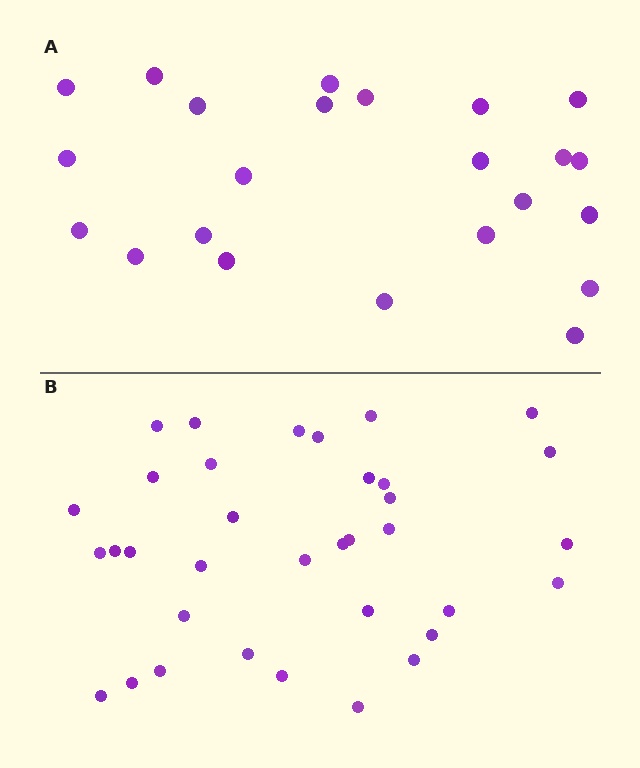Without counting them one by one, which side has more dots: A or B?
Region B (the bottom region) has more dots.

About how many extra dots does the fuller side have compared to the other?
Region B has roughly 12 or so more dots than region A.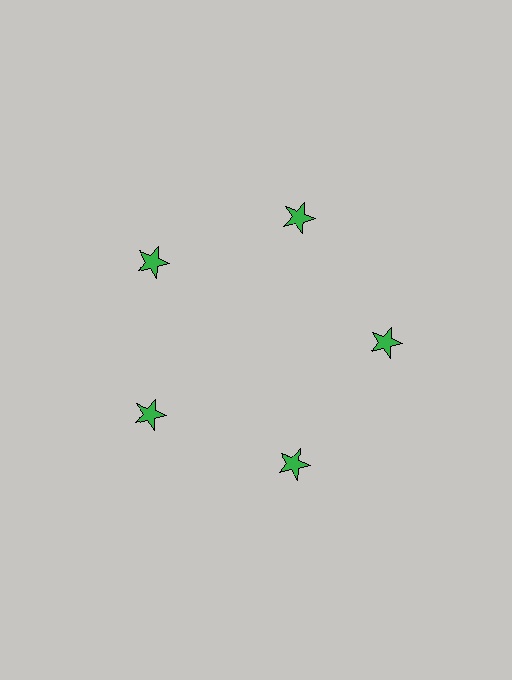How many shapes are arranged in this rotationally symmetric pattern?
There are 5 shapes, arranged in 5 groups of 1.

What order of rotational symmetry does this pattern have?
This pattern has 5-fold rotational symmetry.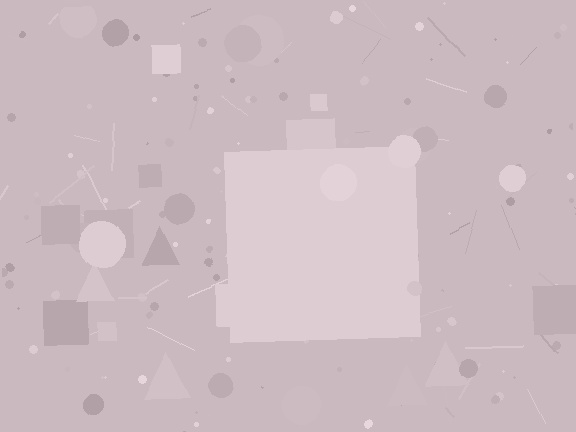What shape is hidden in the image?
A square is hidden in the image.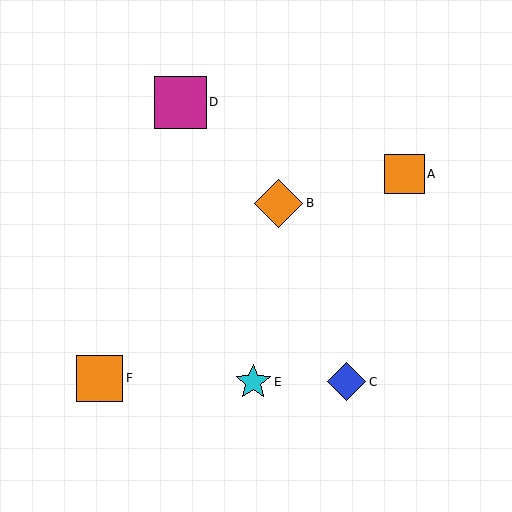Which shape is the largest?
The magenta square (labeled D) is the largest.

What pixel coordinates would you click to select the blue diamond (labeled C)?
Click at (347, 382) to select the blue diamond C.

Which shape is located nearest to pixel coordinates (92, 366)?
The orange square (labeled F) at (100, 378) is nearest to that location.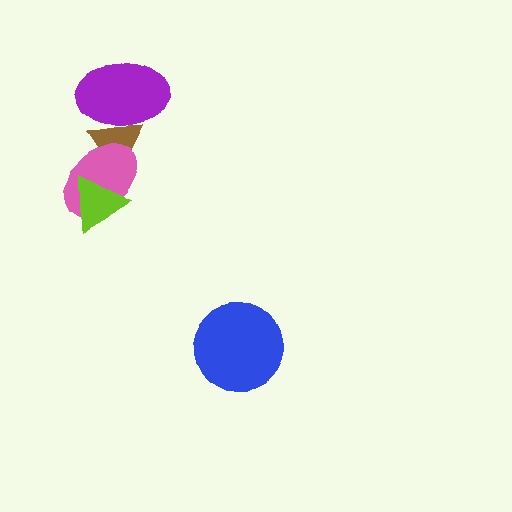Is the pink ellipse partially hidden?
Yes, it is partially covered by another shape.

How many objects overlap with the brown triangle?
2 objects overlap with the brown triangle.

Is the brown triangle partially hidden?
Yes, it is partially covered by another shape.